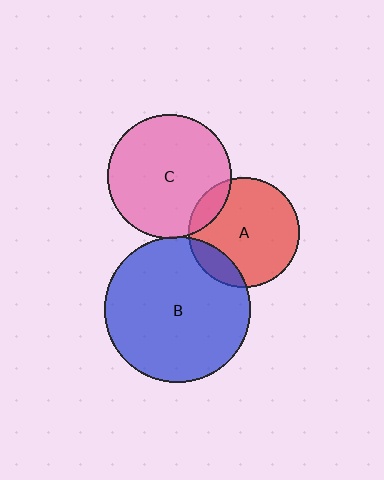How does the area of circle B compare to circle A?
Approximately 1.7 times.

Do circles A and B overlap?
Yes.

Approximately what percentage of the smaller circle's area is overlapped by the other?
Approximately 15%.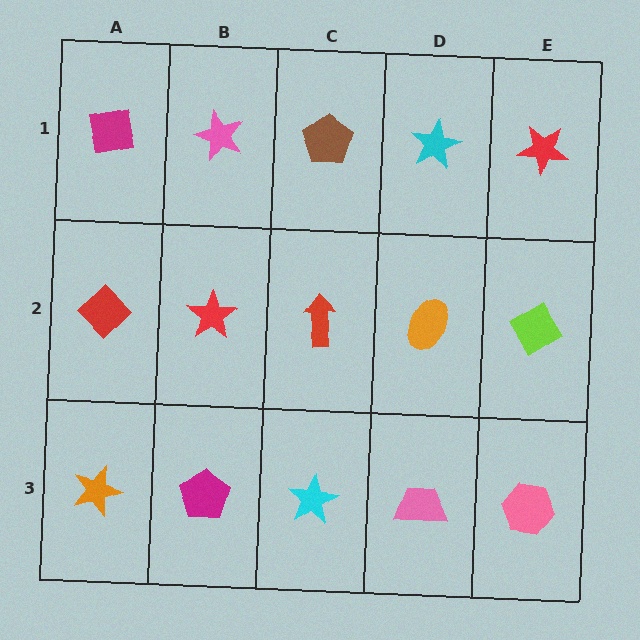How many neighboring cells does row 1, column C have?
3.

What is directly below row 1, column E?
A lime diamond.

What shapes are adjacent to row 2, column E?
A red star (row 1, column E), a pink hexagon (row 3, column E), an orange ellipse (row 2, column D).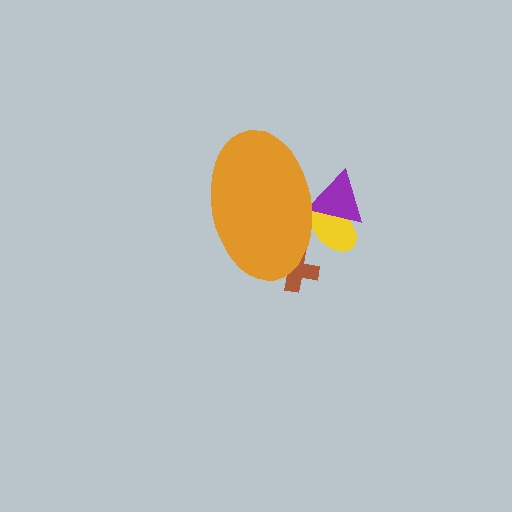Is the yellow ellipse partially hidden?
Yes, the yellow ellipse is partially hidden behind the orange ellipse.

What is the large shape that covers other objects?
An orange ellipse.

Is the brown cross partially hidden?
Yes, the brown cross is partially hidden behind the orange ellipse.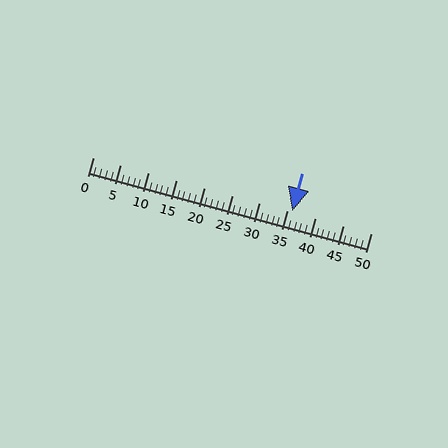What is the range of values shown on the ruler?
The ruler shows values from 0 to 50.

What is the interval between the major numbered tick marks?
The major tick marks are spaced 5 units apart.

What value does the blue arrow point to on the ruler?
The blue arrow points to approximately 36.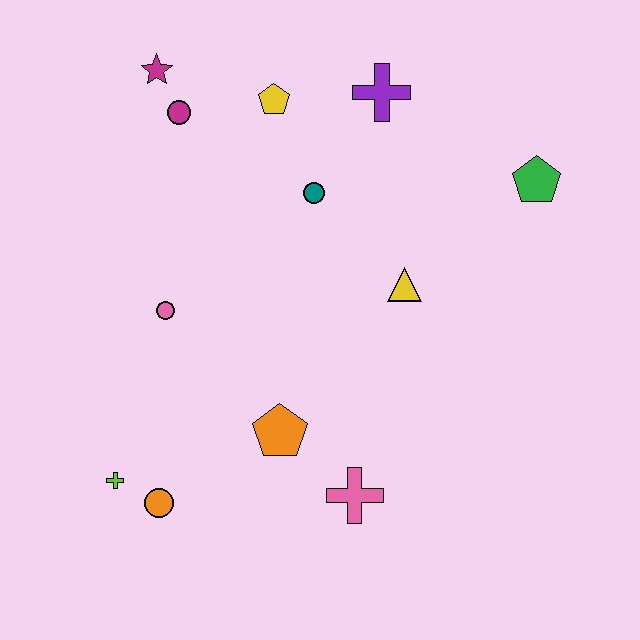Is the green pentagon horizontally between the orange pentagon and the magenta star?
No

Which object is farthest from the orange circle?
The green pentagon is farthest from the orange circle.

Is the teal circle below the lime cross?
No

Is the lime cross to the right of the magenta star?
No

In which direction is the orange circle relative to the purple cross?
The orange circle is below the purple cross.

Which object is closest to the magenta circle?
The magenta star is closest to the magenta circle.